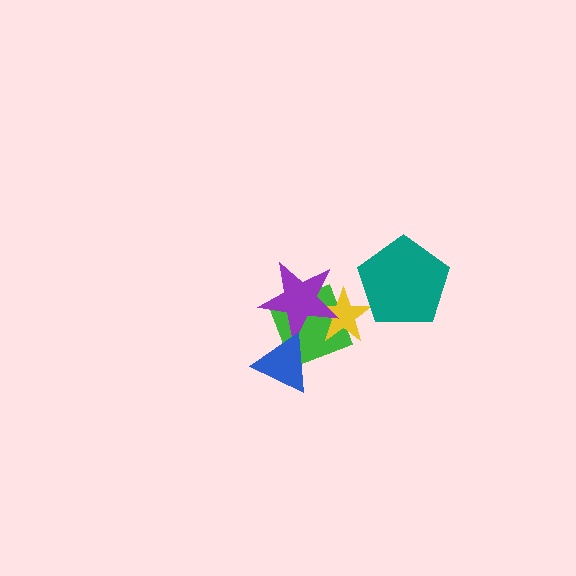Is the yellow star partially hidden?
Yes, it is partially covered by another shape.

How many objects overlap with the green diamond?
3 objects overlap with the green diamond.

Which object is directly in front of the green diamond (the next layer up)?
The yellow star is directly in front of the green diamond.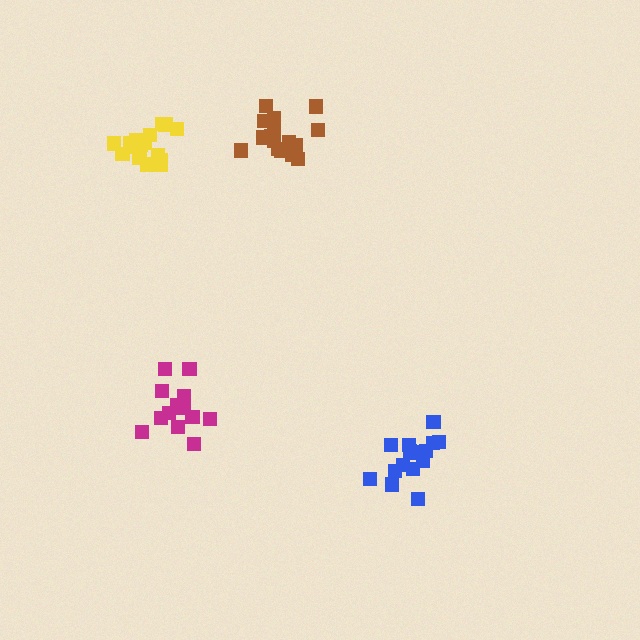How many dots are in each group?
Group 1: 17 dots, Group 2: 16 dots, Group 3: 16 dots, Group 4: 14 dots (63 total).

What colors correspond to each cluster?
The clusters are colored: yellow, brown, blue, magenta.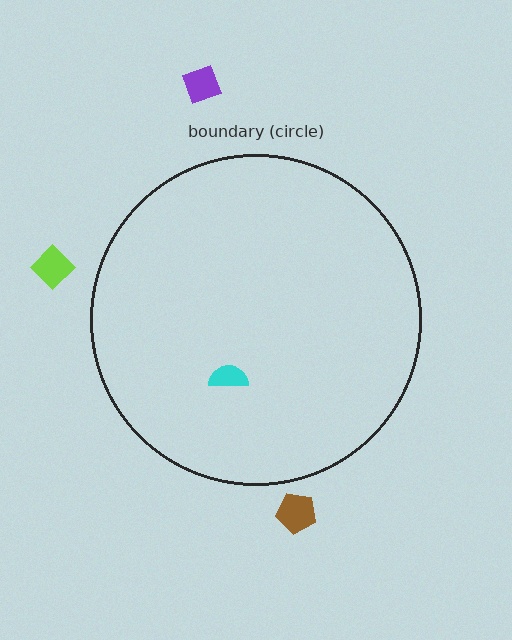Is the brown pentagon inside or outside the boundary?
Outside.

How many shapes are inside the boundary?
1 inside, 3 outside.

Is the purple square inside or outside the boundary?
Outside.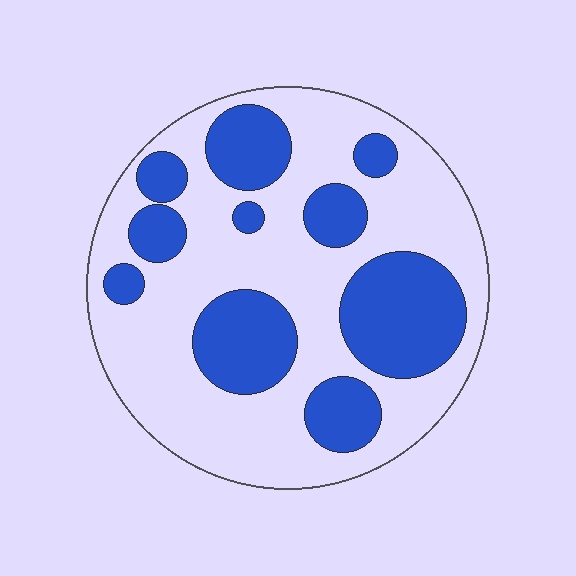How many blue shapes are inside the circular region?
10.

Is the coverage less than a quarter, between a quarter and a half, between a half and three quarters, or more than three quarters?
Between a quarter and a half.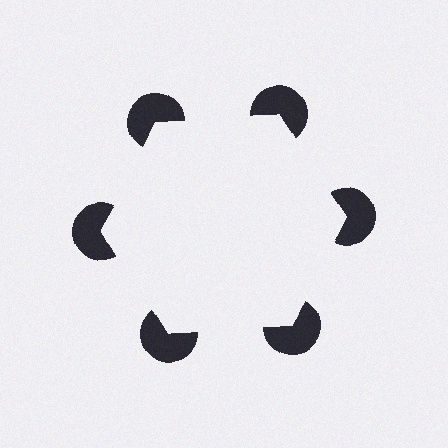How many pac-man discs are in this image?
There are 6 — one at each vertex of the illusory hexagon.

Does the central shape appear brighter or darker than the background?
It typically appears slightly brighter than the background, even though no actual brightness change is drawn.